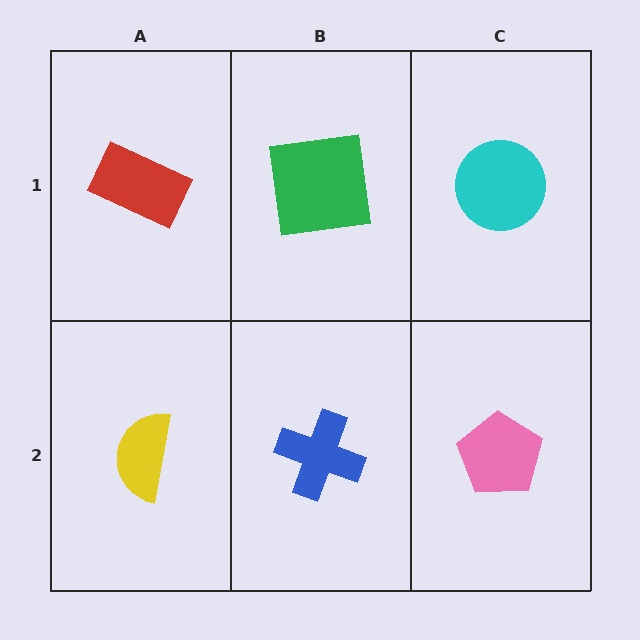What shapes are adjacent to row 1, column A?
A yellow semicircle (row 2, column A), a green square (row 1, column B).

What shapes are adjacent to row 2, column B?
A green square (row 1, column B), a yellow semicircle (row 2, column A), a pink pentagon (row 2, column C).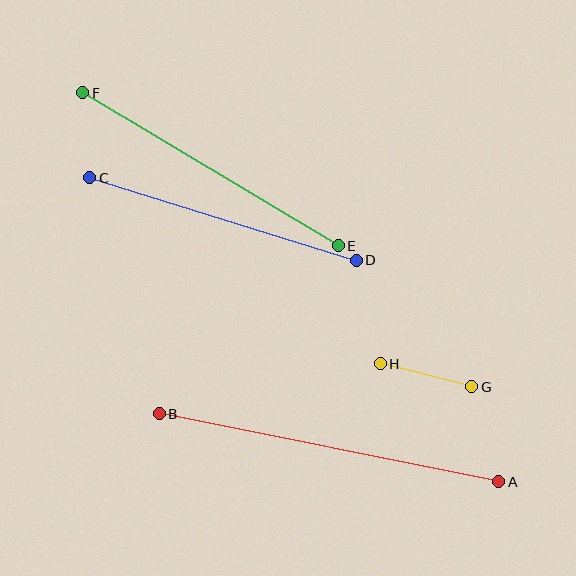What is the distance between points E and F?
The distance is approximately 298 pixels.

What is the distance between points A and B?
The distance is approximately 346 pixels.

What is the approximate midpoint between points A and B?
The midpoint is at approximately (329, 448) pixels.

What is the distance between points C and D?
The distance is approximately 279 pixels.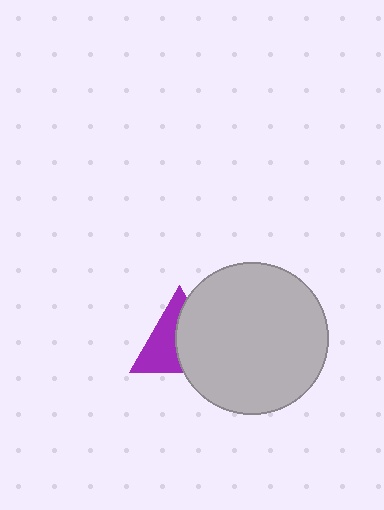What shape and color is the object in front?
The object in front is a light gray circle.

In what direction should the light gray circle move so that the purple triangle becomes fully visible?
The light gray circle should move right. That is the shortest direction to clear the overlap and leave the purple triangle fully visible.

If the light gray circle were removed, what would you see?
You would see the complete purple triangle.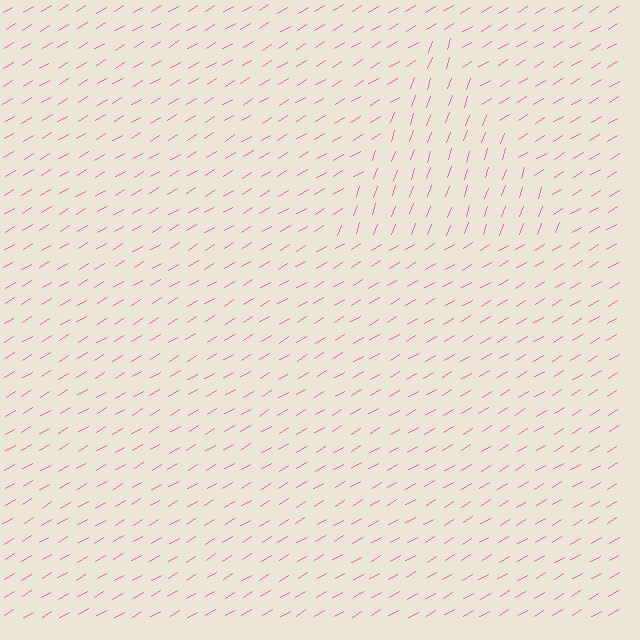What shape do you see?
I see a triangle.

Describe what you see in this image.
The image is filled with small pink line segments. A triangle region in the image has lines oriented differently from the surrounding lines, creating a visible texture boundary.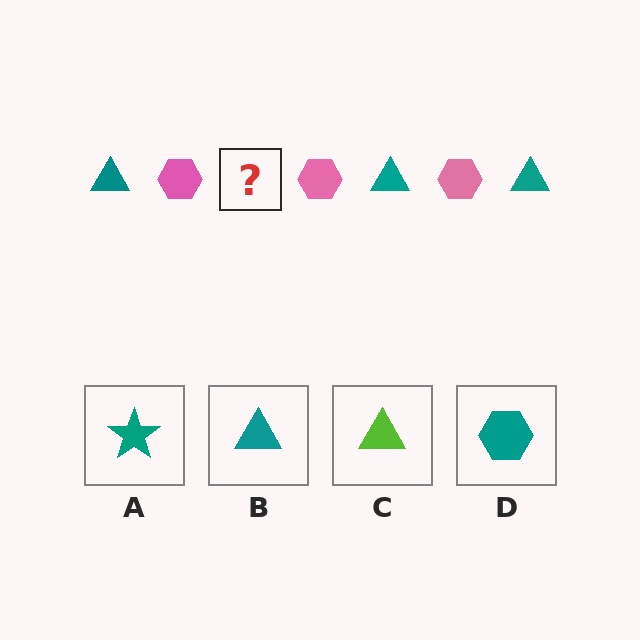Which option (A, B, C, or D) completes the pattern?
B.